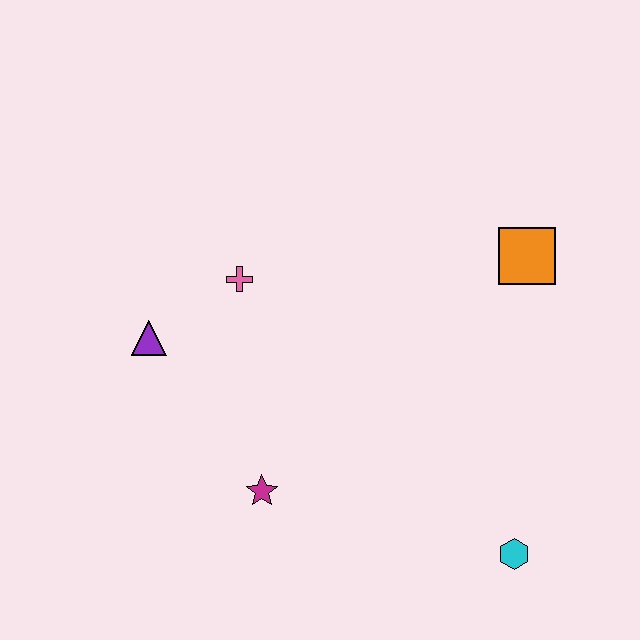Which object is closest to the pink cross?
The purple triangle is closest to the pink cross.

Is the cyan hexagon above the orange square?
No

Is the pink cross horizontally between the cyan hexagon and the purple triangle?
Yes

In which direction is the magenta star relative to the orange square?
The magenta star is to the left of the orange square.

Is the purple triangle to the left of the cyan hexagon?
Yes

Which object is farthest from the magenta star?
The orange square is farthest from the magenta star.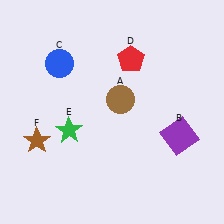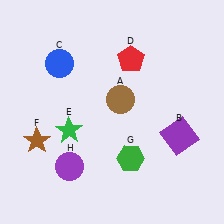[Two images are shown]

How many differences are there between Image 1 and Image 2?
There are 2 differences between the two images.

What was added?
A green hexagon (G), a purple circle (H) were added in Image 2.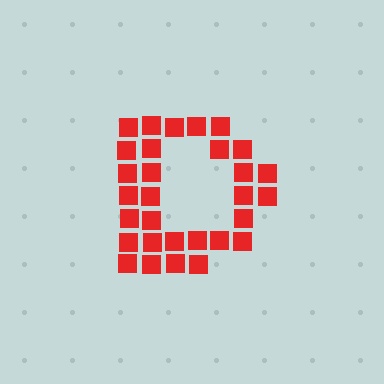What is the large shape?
The large shape is the letter D.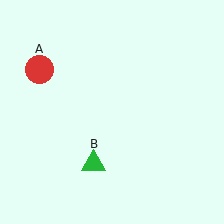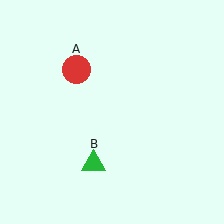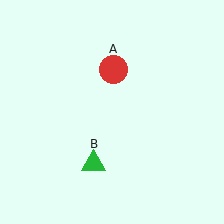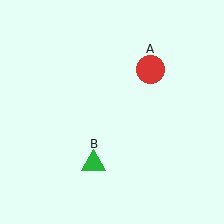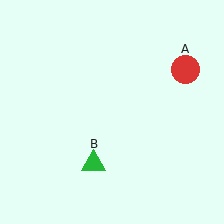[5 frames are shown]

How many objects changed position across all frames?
1 object changed position: red circle (object A).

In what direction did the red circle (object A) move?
The red circle (object A) moved right.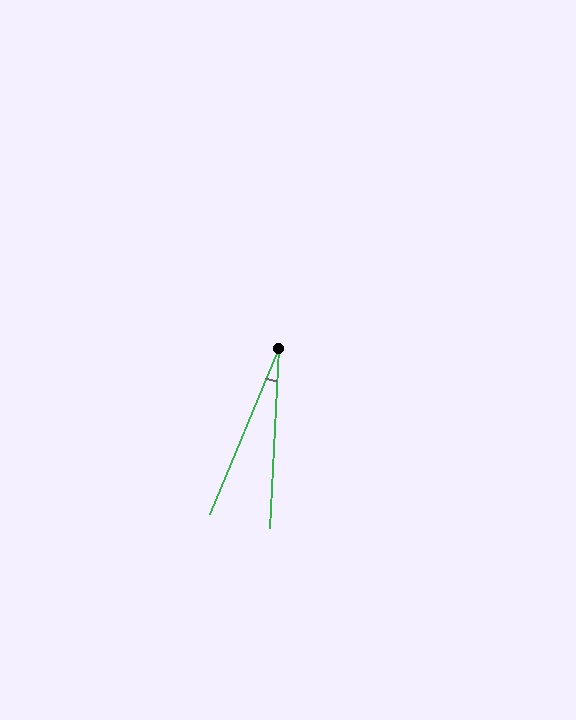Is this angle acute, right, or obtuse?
It is acute.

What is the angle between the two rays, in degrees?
Approximately 20 degrees.